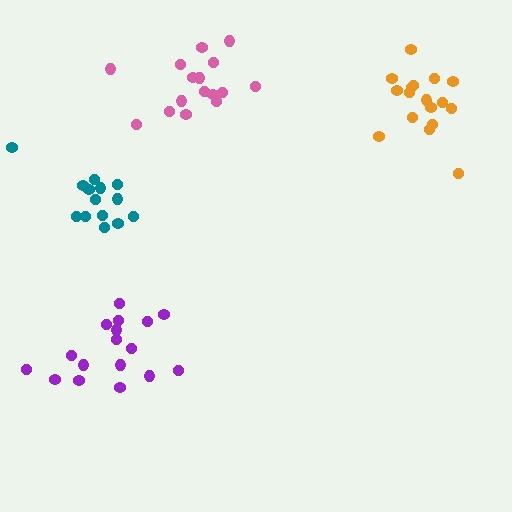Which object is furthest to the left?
The teal cluster is leftmost.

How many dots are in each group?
Group 1: 17 dots, Group 2: 14 dots, Group 3: 16 dots, Group 4: 17 dots (64 total).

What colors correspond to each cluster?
The clusters are colored: purple, teal, pink, orange.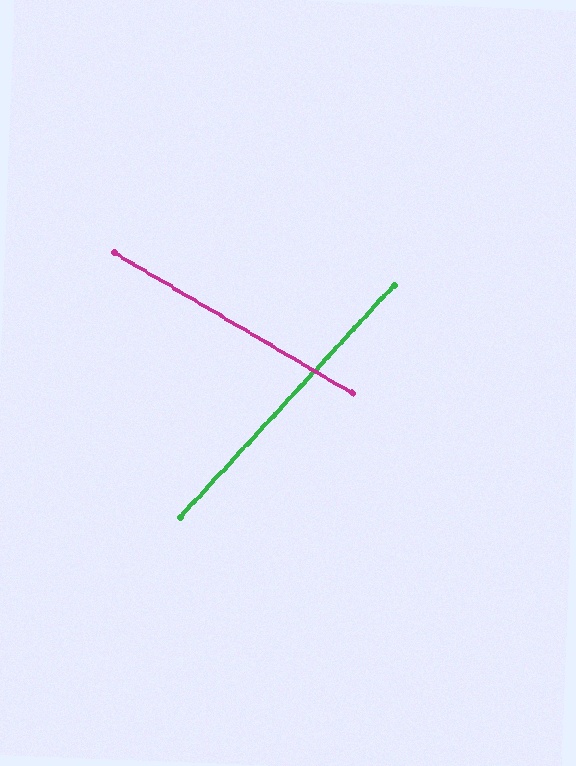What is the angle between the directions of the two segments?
Approximately 78 degrees.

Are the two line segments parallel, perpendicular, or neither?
Neither parallel nor perpendicular — they differ by about 78°.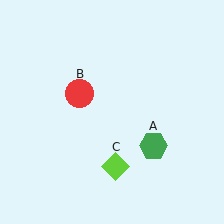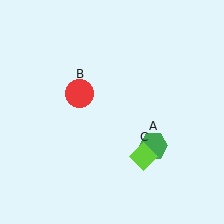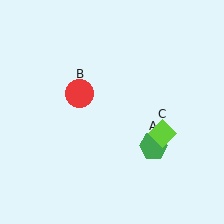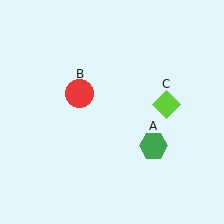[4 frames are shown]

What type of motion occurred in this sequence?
The lime diamond (object C) rotated counterclockwise around the center of the scene.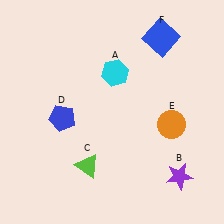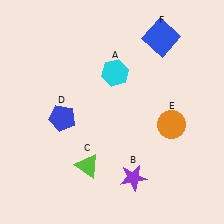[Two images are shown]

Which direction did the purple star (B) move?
The purple star (B) moved left.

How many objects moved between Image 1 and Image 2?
1 object moved between the two images.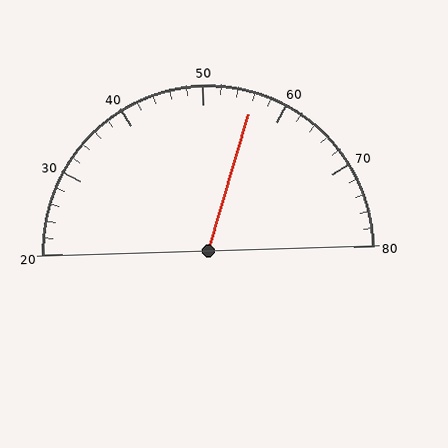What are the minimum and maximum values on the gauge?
The gauge ranges from 20 to 80.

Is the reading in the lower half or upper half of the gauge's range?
The reading is in the upper half of the range (20 to 80).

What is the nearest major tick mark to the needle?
The nearest major tick mark is 60.